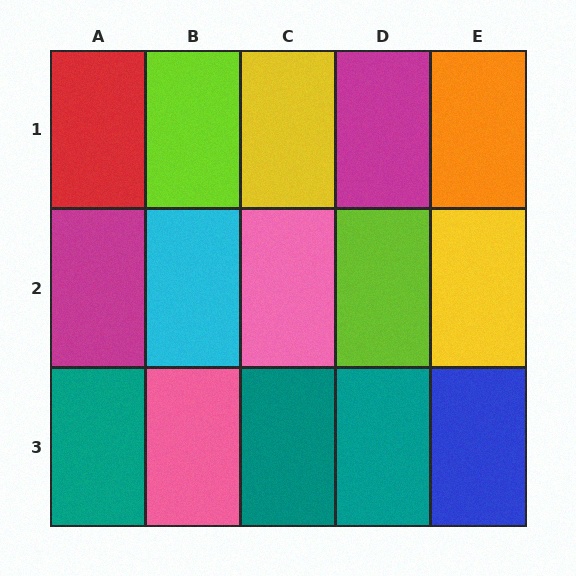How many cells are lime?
2 cells are lime.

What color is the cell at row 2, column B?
Cyan.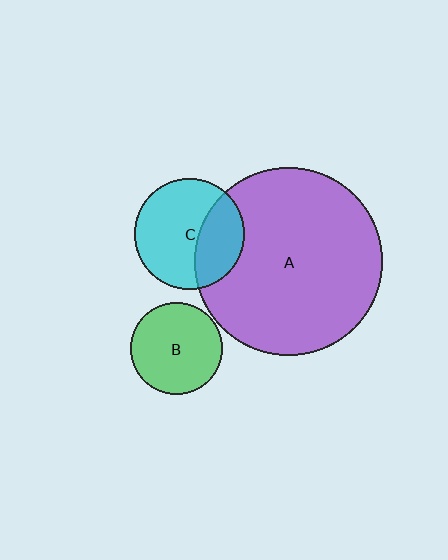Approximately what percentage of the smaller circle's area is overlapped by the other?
Approximately 35%.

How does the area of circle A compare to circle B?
Approximately 4.1 times.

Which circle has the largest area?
Circle A (purple).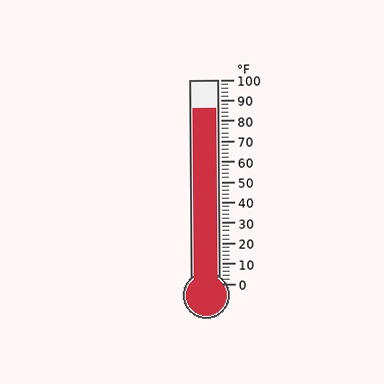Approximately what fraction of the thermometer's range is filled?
The thermometer is filled to approximately 85% of its range.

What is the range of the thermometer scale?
The thermometer scale ranges from 0°F to 100°F.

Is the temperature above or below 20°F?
The temperature is above 20°F.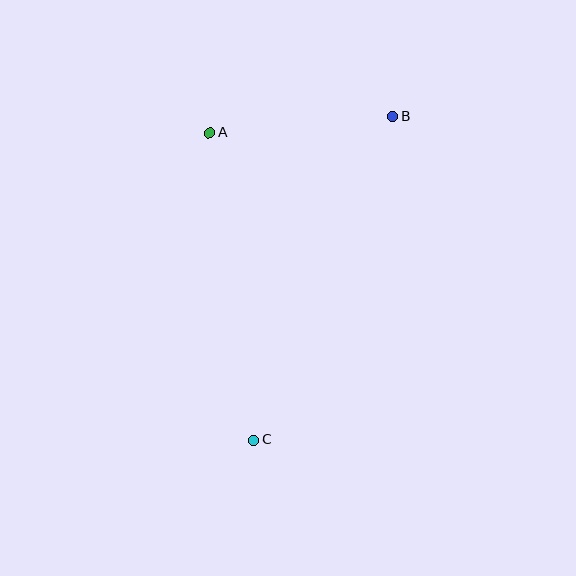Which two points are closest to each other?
Points A and B are closest to each other.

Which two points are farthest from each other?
Points B and C are farthest from each other.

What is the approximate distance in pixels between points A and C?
The distance between A and C is approximately 310 pixels.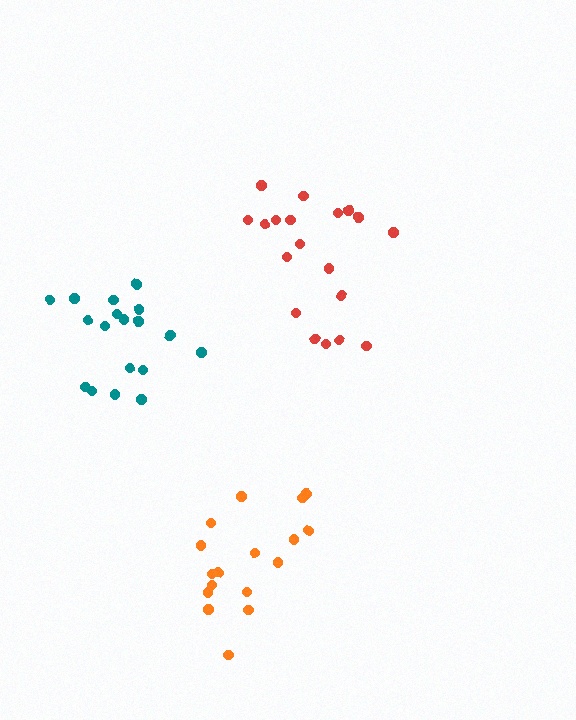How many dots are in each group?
Group 1: 19 dots, Group 2: 18 dots, Group 3: 17 dots (54 total).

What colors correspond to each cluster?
The clusters are colored: red, teal, orange.